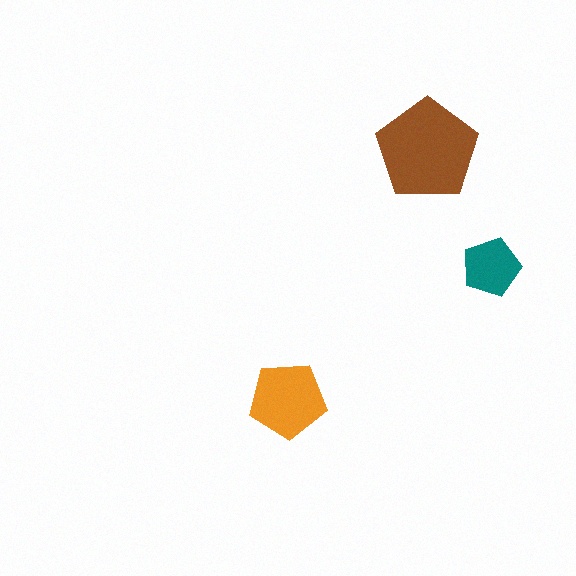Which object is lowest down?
The orange pentagon is bottommost.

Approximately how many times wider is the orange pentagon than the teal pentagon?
About 1.5 times wider.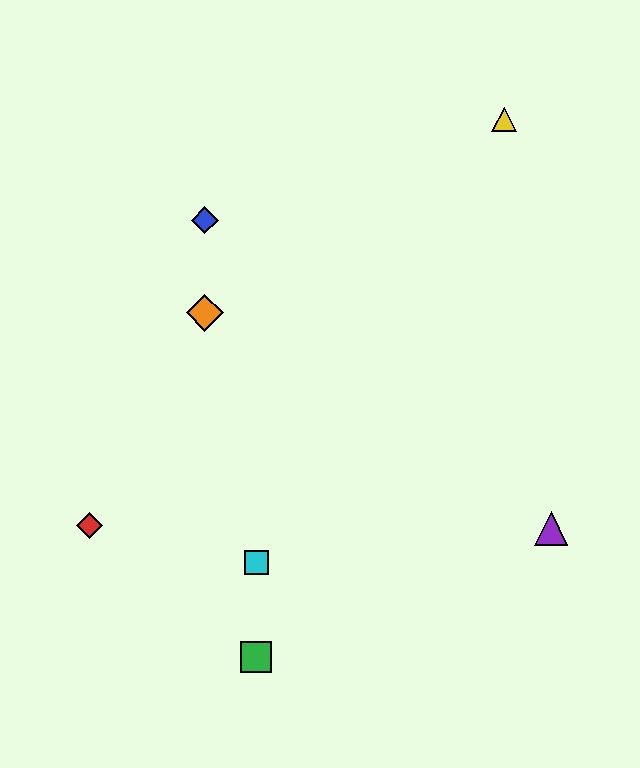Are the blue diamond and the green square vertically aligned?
No, the blue diamond is at x≈205 and the green square is at x≈256.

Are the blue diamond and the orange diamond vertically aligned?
Yes, both are at x≈205.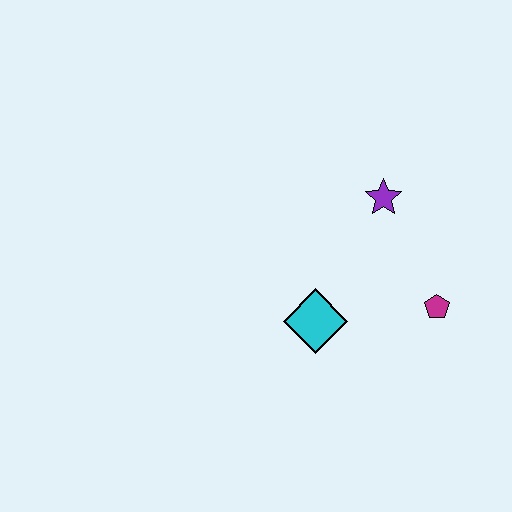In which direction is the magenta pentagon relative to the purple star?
The magenta pentagon is below the purple star.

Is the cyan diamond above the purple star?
No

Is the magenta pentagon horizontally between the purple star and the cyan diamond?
No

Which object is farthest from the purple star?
The cyan diamond is farthest from the purple star.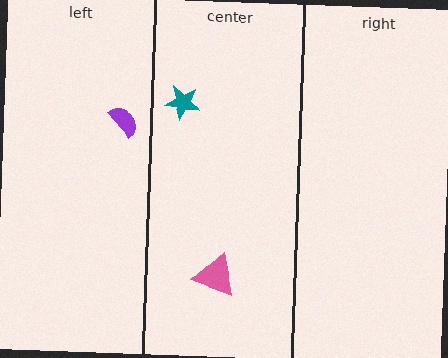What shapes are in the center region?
The teal star, the pink triangle.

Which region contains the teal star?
The center region.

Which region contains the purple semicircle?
The left region.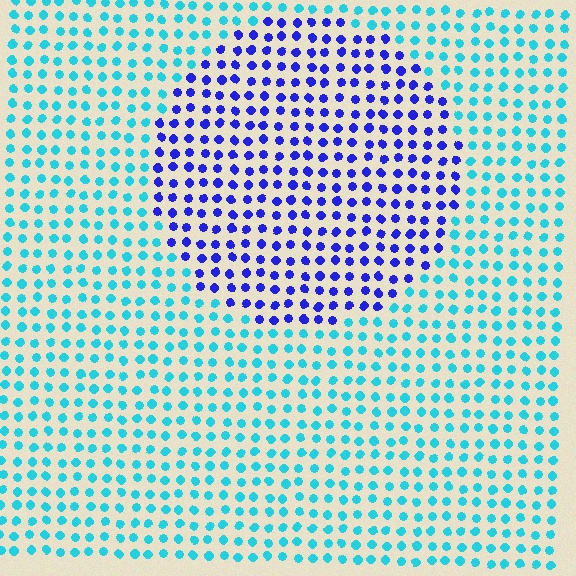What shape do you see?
I see a circle.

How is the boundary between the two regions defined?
The boundary is defined purely by a slight shift in hue (about 56 degrees). Spacing, size, and orientation are identical on both sides.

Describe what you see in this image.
The image is filled with small cyan elements in a uniform arrangement. A circle-shaped region is visible where the elements are tinted to a slightly different hue, forming a subtle color boundary.